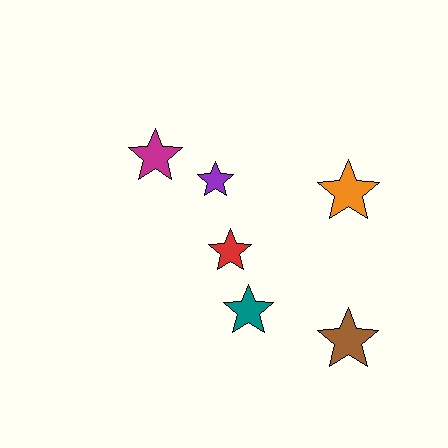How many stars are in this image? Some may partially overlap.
There are 6 stars.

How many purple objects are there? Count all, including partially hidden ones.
There is 1 purple object.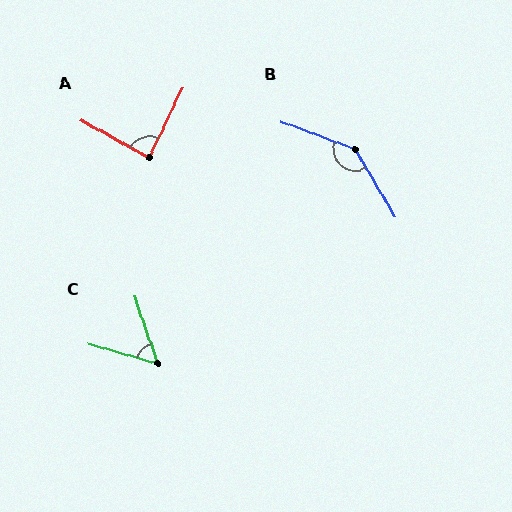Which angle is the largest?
B, at approximately 141 degrees.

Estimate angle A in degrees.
Approximately 87 degrees.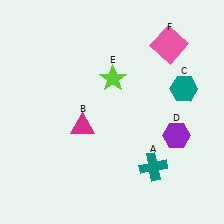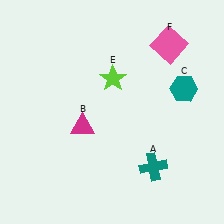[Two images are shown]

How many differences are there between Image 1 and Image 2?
There is 1 difference between the two images.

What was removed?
The purple hexagon (D) was removed in Image 2.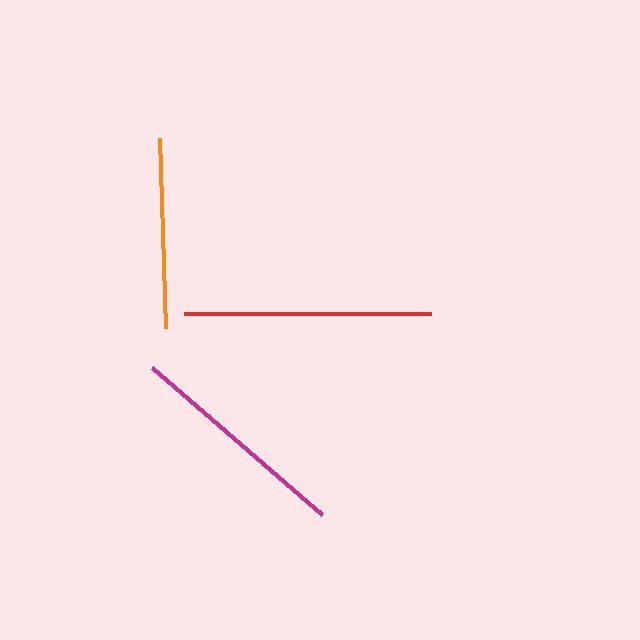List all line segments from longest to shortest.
From longest to shortest: red, magenta, orange.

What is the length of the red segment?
The red segment is approximately 247 pixels long.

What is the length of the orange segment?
The orange segment is approximately 190 pixels long.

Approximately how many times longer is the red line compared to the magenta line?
The red line is approximately 1.1 times the length of the magenta line.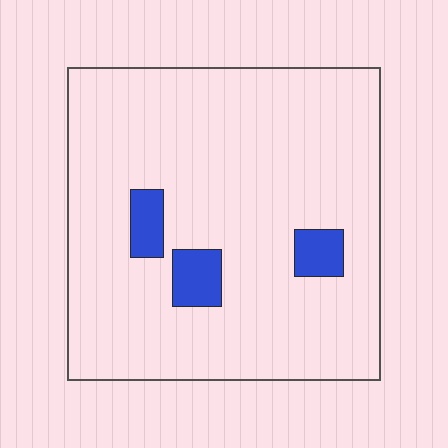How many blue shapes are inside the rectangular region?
3.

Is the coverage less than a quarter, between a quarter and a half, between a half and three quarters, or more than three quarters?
Less than a quarter.